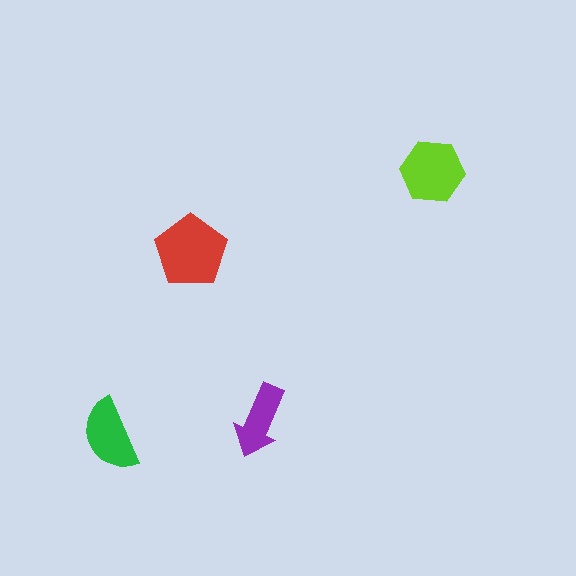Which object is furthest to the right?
The lime hexagon is rightmost.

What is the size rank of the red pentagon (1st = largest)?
1st.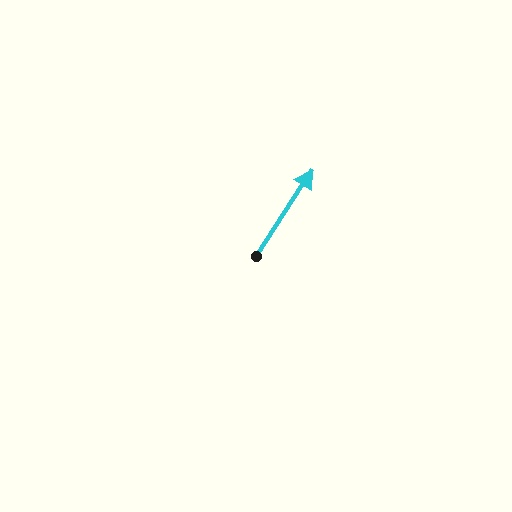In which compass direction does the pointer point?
Northeast.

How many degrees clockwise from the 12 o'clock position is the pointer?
Approximately 33 degrees.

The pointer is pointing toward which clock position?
Roughly 1 o'clock.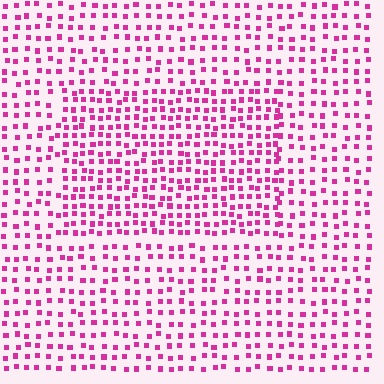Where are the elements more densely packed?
The elements are more densely packed inside the rectangle boundary.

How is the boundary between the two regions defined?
The boundary is defined by a change in element density (approximately 1.6x ratio). All elements are the same color, size, and shape.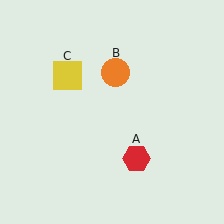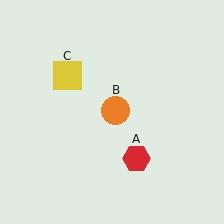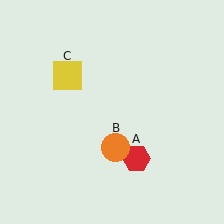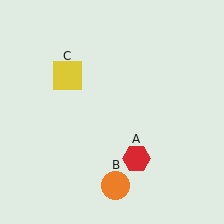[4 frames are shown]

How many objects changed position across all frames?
1 object changed position: orange circle (object B).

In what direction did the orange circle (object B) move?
The orange circle (object B) moved down.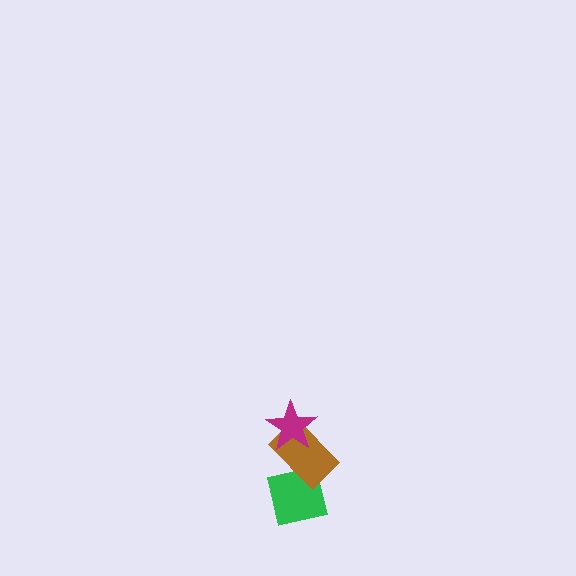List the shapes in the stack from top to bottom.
From top to bottom: the magenta star, the brown rectangle, the green square.